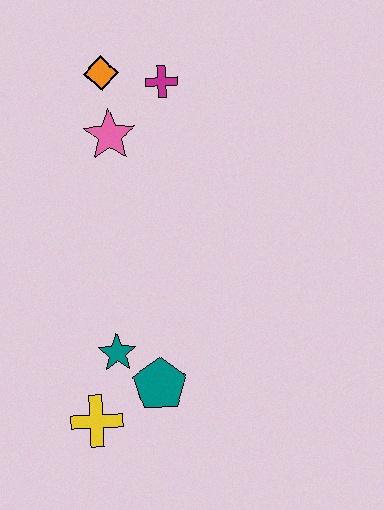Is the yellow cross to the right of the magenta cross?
No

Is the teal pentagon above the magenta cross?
No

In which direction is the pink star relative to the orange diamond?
The pink star is below the orange diamond.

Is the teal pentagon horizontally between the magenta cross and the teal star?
Yes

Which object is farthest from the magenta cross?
The yellow cross is farthest from the magenta cross.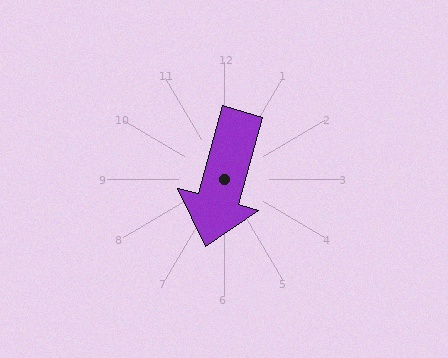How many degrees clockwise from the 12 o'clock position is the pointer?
Approximately 195 degrees.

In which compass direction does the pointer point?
South.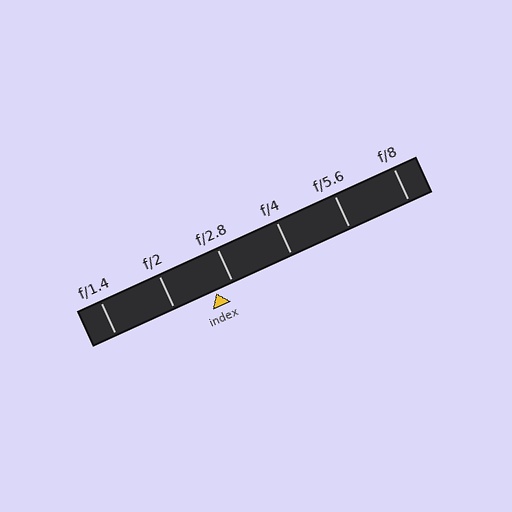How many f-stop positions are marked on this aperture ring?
There are 6 f-stop positions marked.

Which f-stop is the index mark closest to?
The index mark is closest to f/2.8.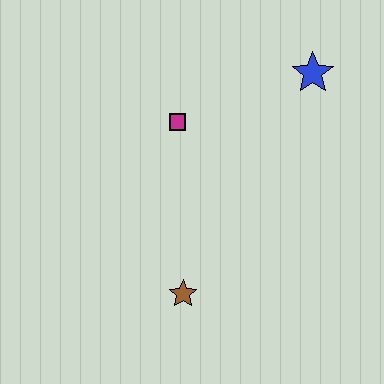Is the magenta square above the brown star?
Yes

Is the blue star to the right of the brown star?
Yes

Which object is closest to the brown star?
The magenta square is closest to the brown star.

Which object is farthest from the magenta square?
The brown star is farthest from the magenta square.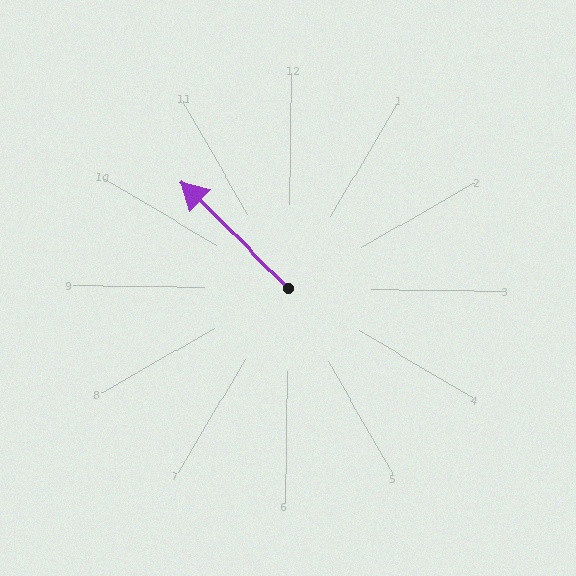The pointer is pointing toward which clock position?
Roughly 10 o'clock.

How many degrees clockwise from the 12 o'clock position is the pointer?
Approximately 314 degrees.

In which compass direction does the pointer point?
Northwest.